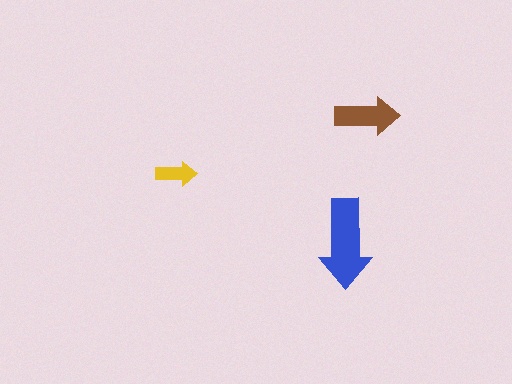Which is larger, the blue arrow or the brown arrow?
The blue one.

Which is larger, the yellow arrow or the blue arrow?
The blue one.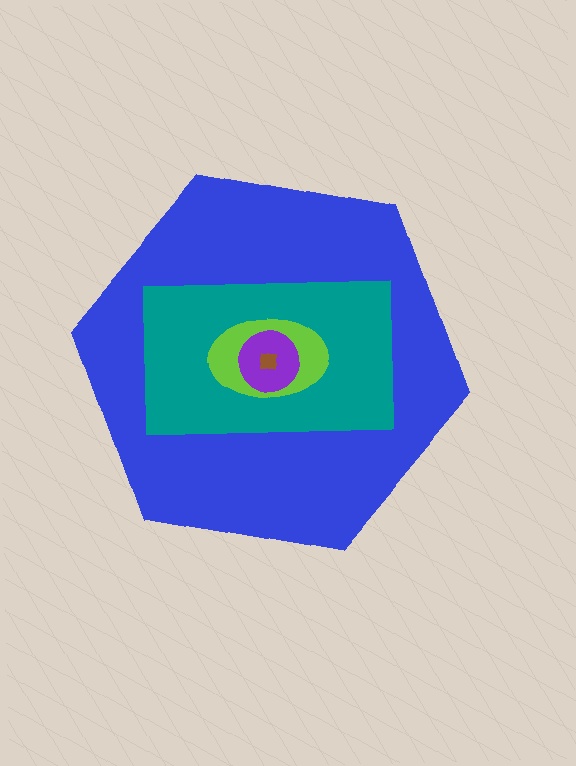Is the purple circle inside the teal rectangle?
Yes.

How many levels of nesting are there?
5.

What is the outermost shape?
The blue hexagon.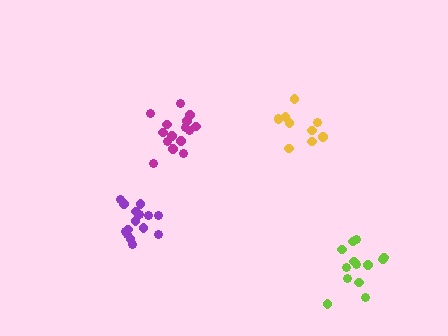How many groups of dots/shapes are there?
There are 4 groups.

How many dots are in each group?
Group 1: 15 dots, Group 2: 15 dots, Group 3: 13 dots, Group 4: 10 dots (53 total).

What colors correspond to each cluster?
The clusters are colored: magenta, purple, lime, yellow.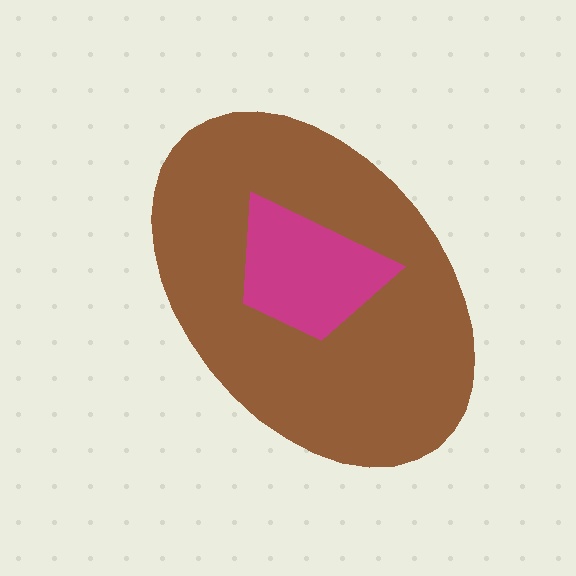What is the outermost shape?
The brown ellipse.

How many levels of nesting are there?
2.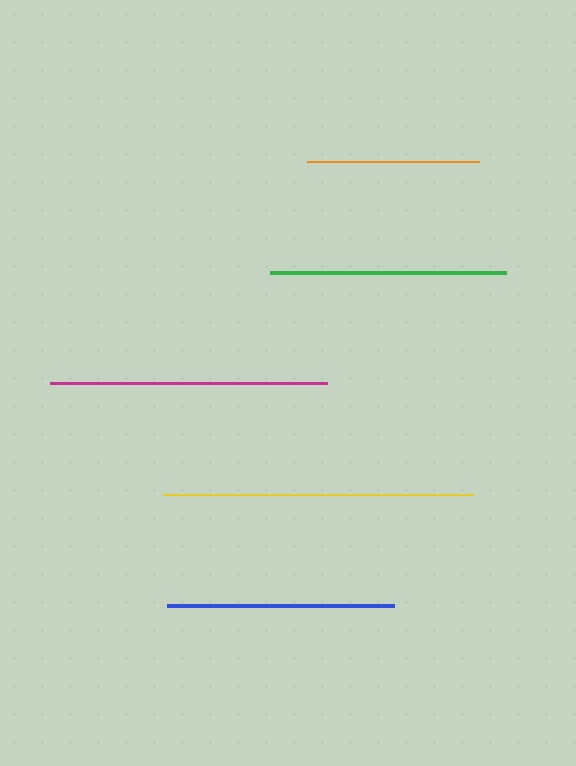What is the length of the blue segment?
The blue segment is approximately 227 pixels long.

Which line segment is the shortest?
The orange line is the shortest at approximately 172 pixels.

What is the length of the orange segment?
The orange segment is approximately 172 pixels long.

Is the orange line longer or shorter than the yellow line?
The yellow line is longer than the orange line.